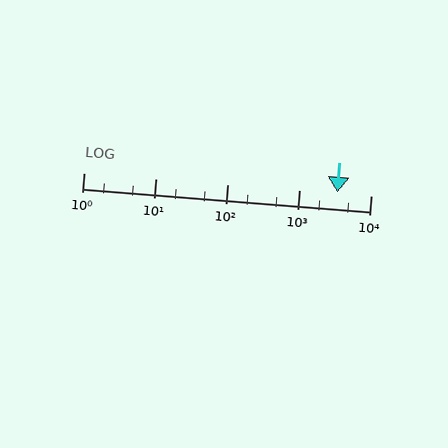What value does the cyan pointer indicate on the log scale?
The pointer indicates approximately 3400.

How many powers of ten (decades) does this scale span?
The scale spans 4 decades, from 1 to 10000.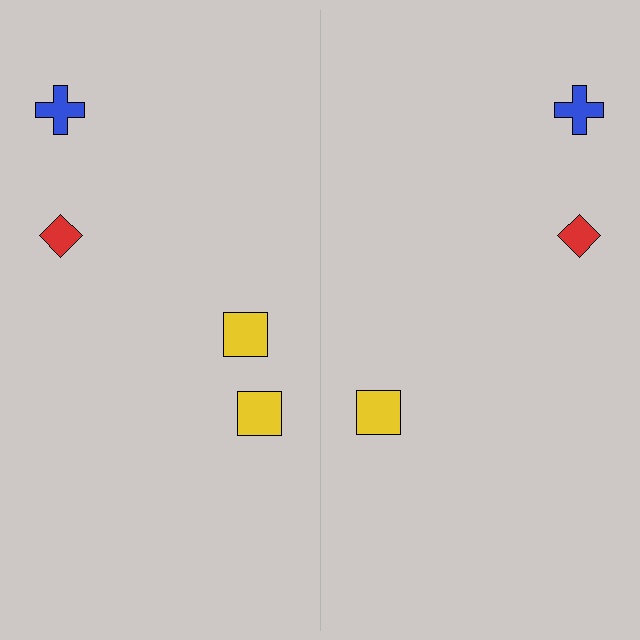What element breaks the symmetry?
A yellow square is missing from the right side.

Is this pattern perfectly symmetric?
No, the pattern is not perfectly symmetric. A yellow square is missing from the right side.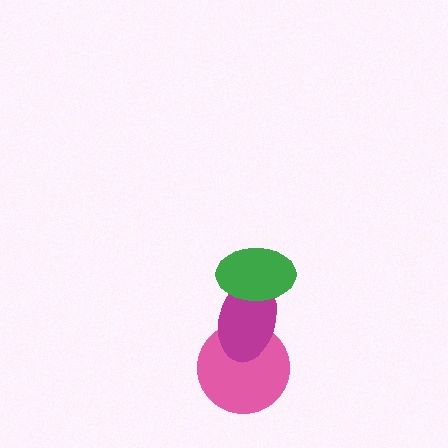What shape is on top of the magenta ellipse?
The green ellipse is on top of the magenta ellipse.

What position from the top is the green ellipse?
The green ellipse is 1st from the top.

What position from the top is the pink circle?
The pink circle is 3rd from the top.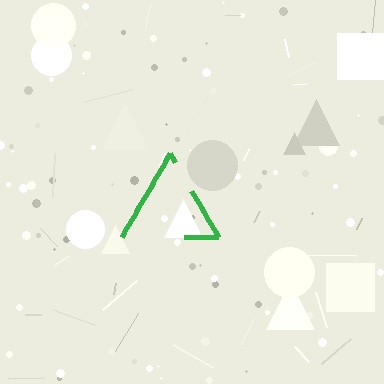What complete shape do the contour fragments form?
The contour fragments form a triangle.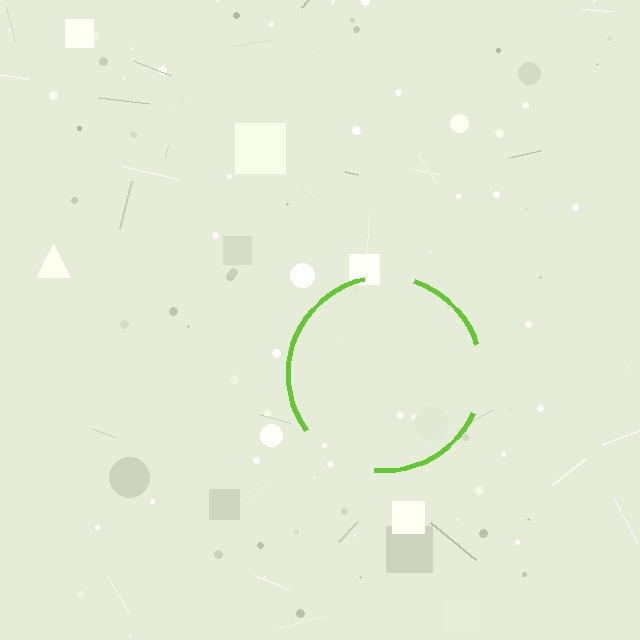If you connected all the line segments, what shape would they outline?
They would outline a circle.